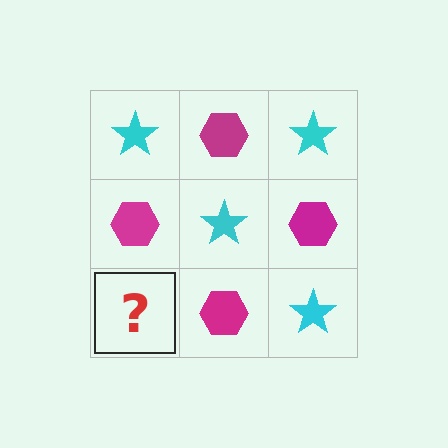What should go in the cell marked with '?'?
The missing cell should contain a cyan star.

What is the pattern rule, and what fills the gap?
The rule is that it alternates cyan star and magenta hexagon in a checkerboard pattern. The gap should be filled with a cyan star.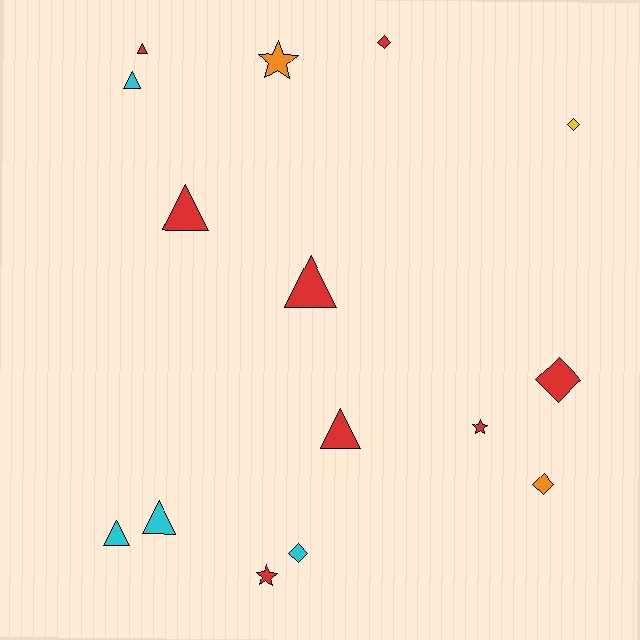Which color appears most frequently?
Red, with 8 objects.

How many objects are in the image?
There are 15 objects.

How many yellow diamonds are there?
There is 1 yellow diamond.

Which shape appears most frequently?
Triangle, with 7 objects.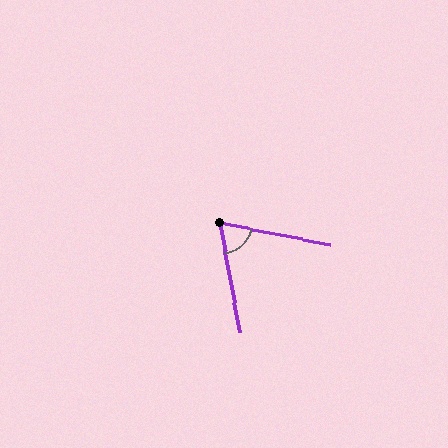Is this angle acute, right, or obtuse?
It is acute.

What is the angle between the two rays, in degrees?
Approximately 69 degrees.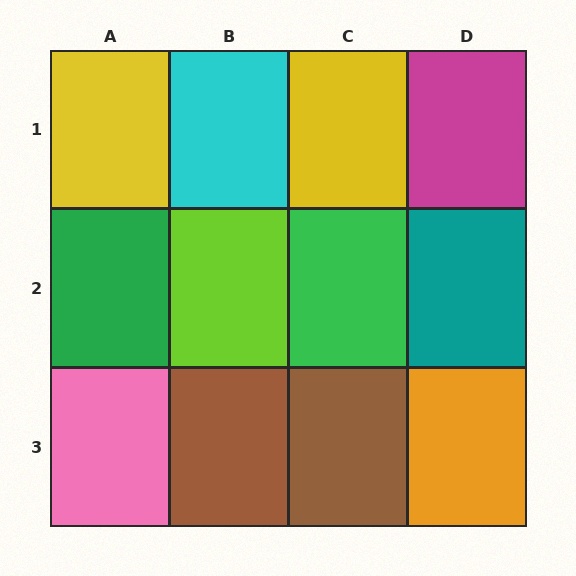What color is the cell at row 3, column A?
Pink.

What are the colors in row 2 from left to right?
Green, lime, green, teal.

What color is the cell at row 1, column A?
Yellow.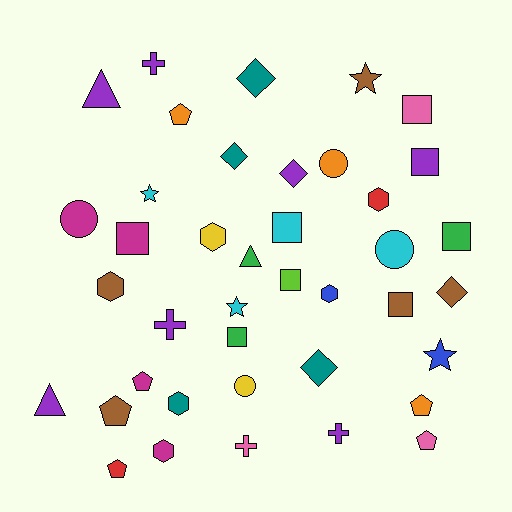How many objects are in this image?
There are 40 objects.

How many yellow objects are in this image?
There are 2 yellow objects.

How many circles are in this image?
There are 4 circles.